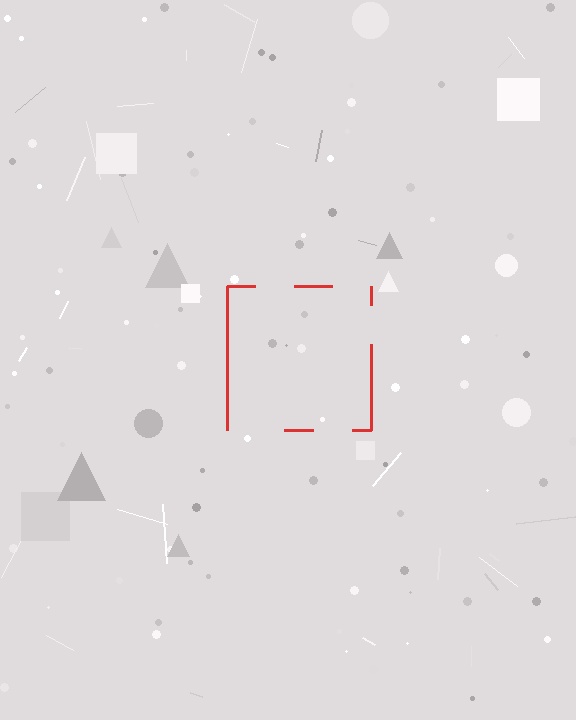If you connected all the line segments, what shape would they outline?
They would outline a square.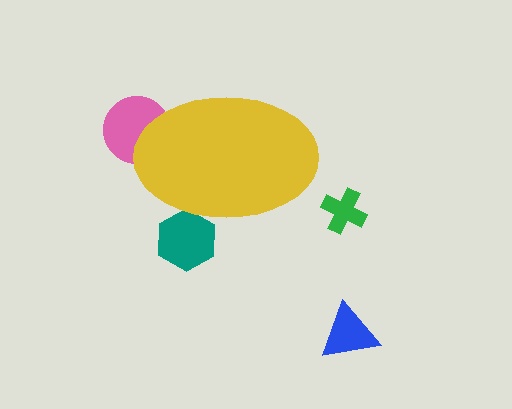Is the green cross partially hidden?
No, the green cross is fully visible.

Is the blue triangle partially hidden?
No, the blue triangle is fully visible.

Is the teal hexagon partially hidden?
Yes, the teal hexagon is partially hidden behind the yellow ellipse.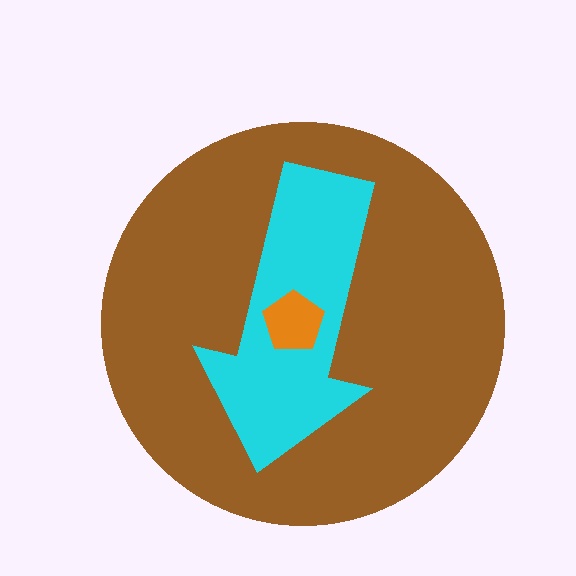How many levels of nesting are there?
3.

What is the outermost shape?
The brown circle.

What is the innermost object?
The orange pentagon.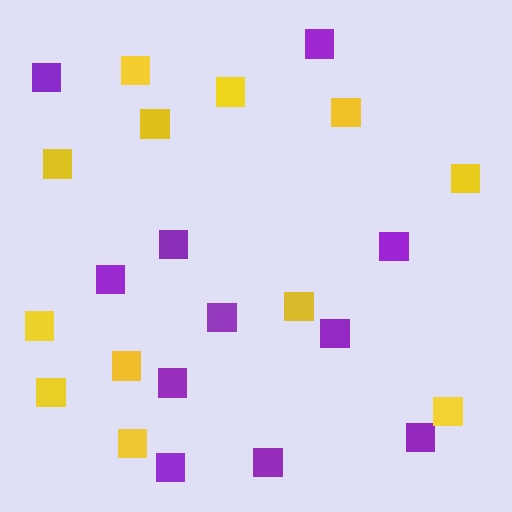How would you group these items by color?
There are 2 groups: one group of purple squares (11) and one group of yellow squares (12).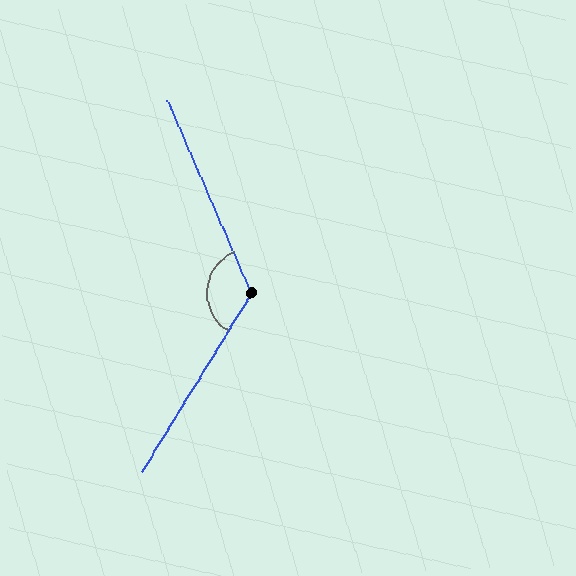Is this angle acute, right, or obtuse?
It is obtuse.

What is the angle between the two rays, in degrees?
Approximately 125 degrees.